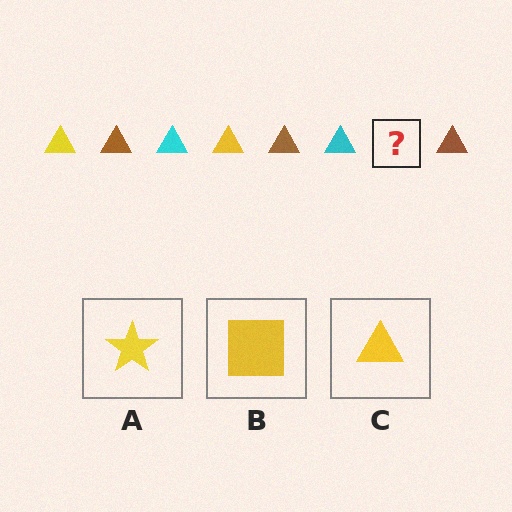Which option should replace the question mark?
Option C.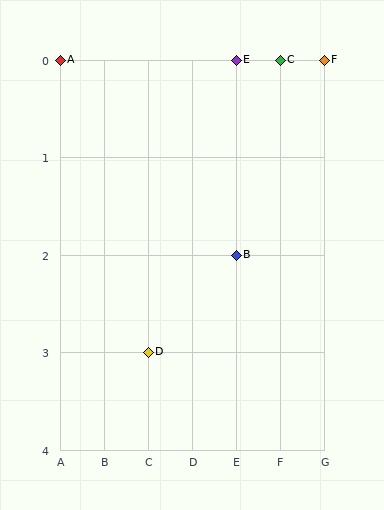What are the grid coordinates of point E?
Point E is at grid coordinates (E, 0).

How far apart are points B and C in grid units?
Points B and C are 1 column and 2 rows apart (about 2.2 grid units diagonally).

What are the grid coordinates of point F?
Point F is at grid coordinates (G, 0).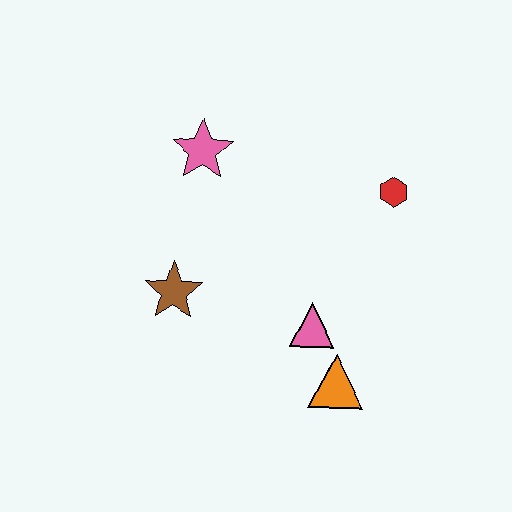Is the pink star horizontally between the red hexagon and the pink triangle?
No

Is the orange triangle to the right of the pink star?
Yes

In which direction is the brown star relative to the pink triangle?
The brown star is to the left of the pink triangle.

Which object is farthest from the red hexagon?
The brown star is farthest from the red hexagon.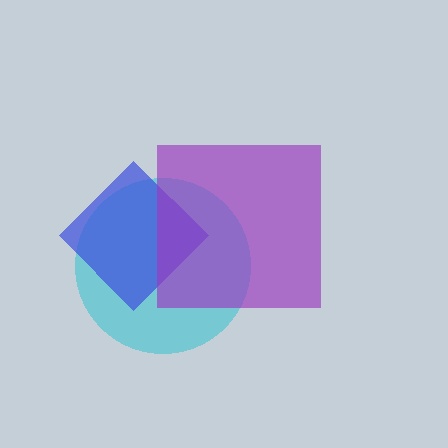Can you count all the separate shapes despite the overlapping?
Yes, there are 3 separate shapes.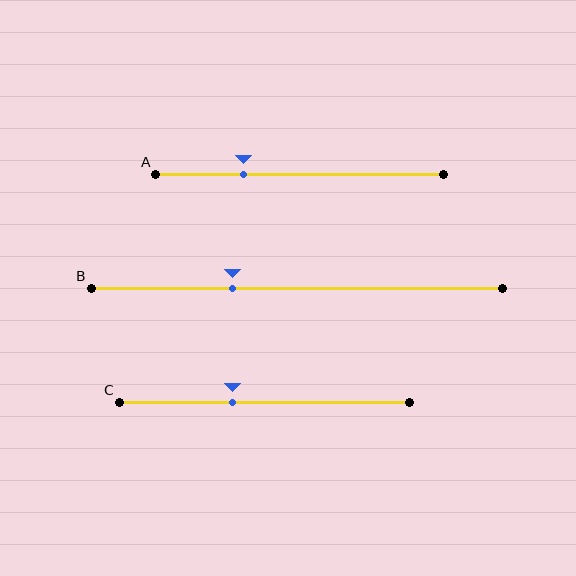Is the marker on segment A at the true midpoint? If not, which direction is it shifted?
No, the marker on segment A is shifted to the left by about 19% of the segment length.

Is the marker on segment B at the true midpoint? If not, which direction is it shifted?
No, the marker on segment B is shifted to the left by about 16% of the segment length.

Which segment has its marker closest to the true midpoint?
Segment C has its marker closest to the true midpoint.